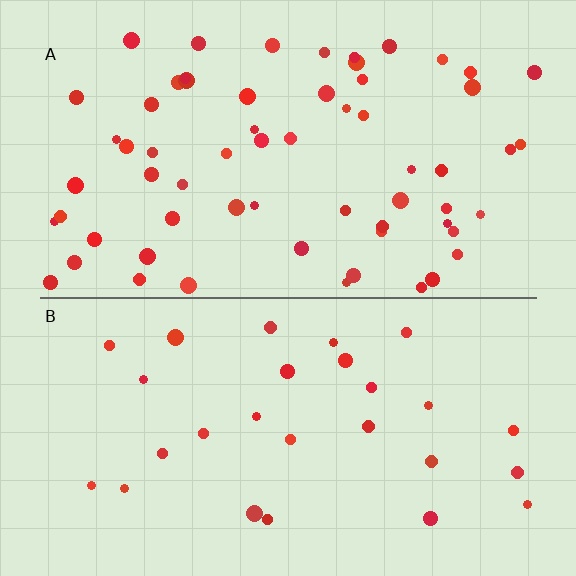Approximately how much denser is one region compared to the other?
Approximately 2.3× — region A over region B.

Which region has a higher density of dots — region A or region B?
A (the top).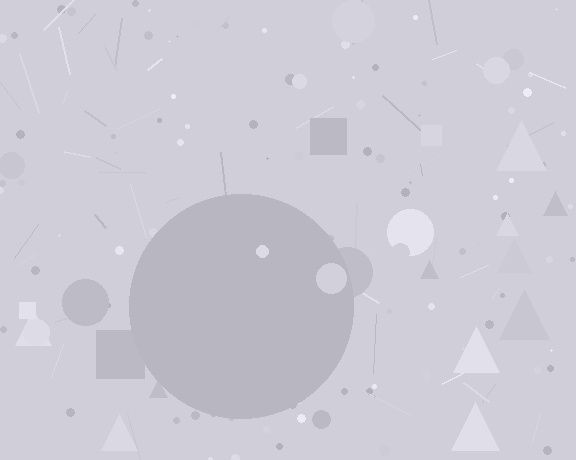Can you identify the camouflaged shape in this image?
The camouflaged shape is a circle.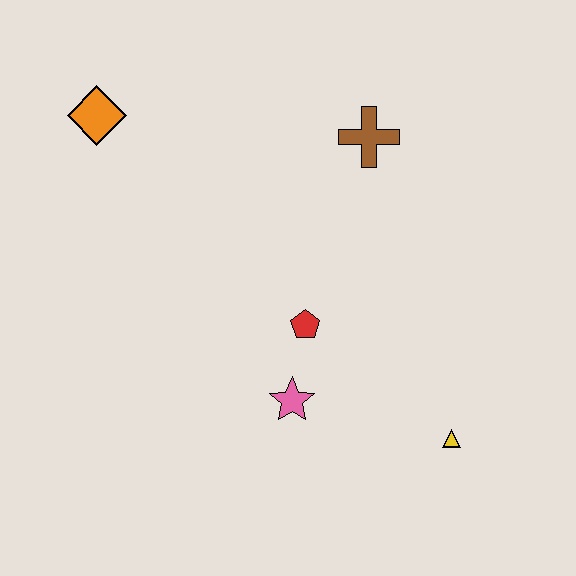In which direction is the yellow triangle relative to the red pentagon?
The yellow triangle is to the right of the red pentagon.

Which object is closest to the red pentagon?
The pink star is closest to the red pentagon.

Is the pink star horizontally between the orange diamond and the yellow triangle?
Yes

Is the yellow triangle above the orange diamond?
No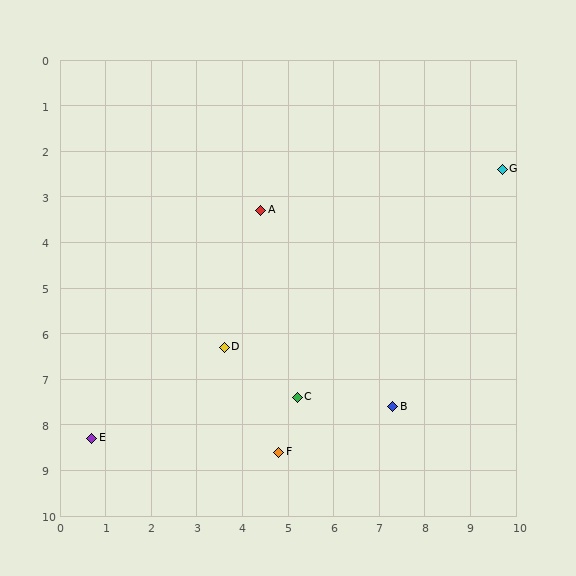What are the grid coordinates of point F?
Point F is at approximately (4.8, 8.6).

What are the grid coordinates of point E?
Point E is at approximately (0.7, 8.3).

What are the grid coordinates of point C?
Point C is at approximately (5.2, 7.4).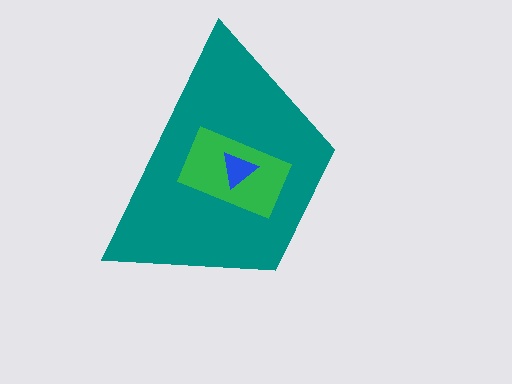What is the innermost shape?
The blue triangle.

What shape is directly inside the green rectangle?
The blue triangle.